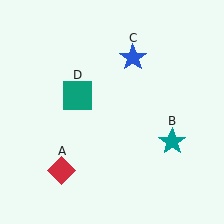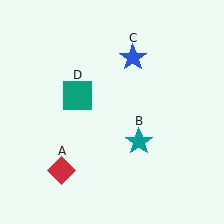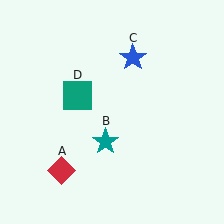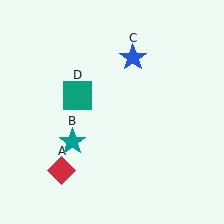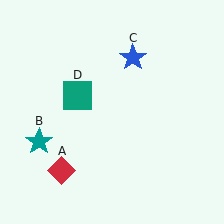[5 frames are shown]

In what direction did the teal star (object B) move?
The teal star (object B) moved left.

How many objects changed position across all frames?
1 object changed position: teal star (object B).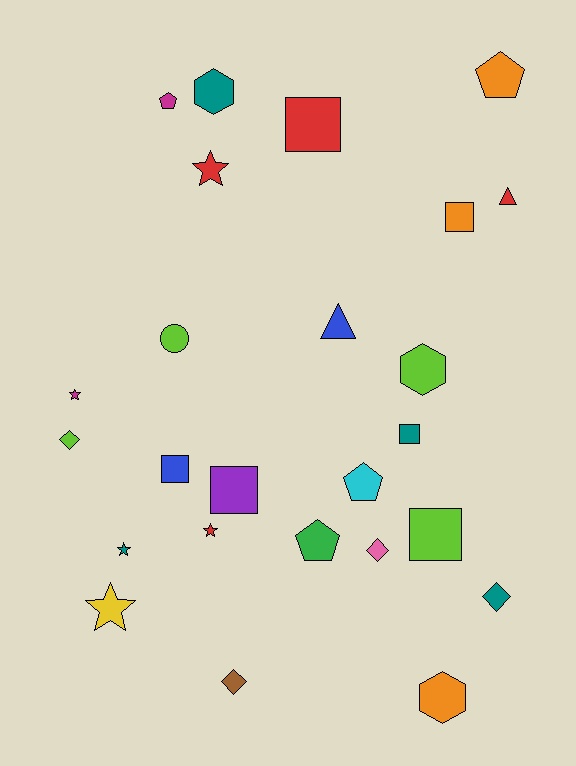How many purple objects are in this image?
There is 1 purple object.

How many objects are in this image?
There are 25 objects.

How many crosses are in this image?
There are no crosses.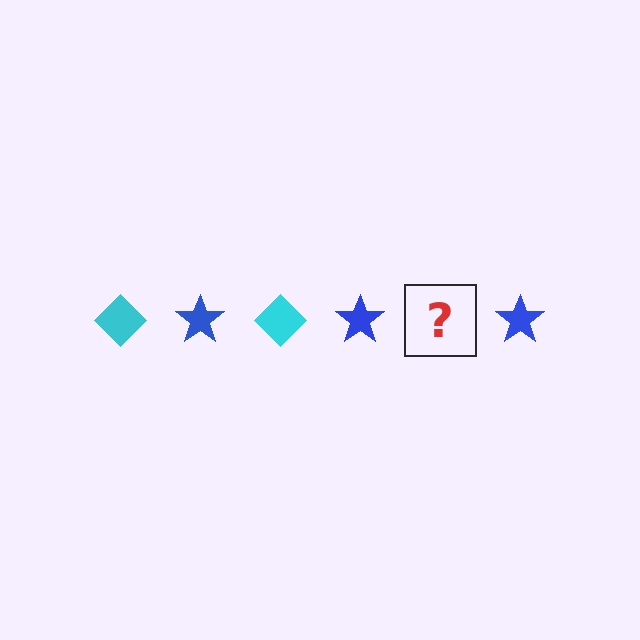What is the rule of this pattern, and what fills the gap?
The rule is that the pattern alternates between cyan diamond and blue star. The gap should be filled with a cyan diamond.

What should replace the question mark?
The question mark should be replaced with a cyan diamond.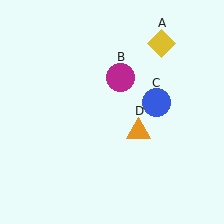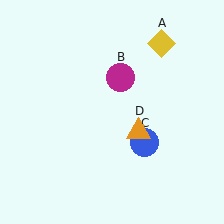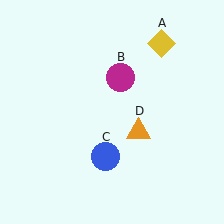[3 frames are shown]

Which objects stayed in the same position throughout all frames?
Yellow diamond (object A) and magenta circle (object B) and orange triangle (object D) remained stationary.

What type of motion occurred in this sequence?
The blue circle (object C) rotated clockwise around the center of the scene.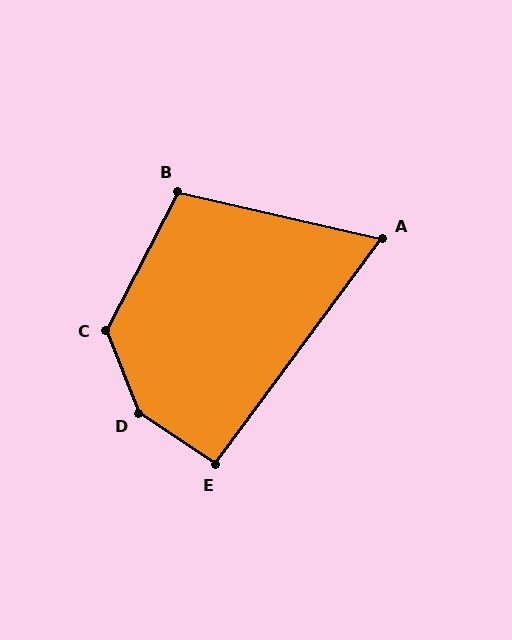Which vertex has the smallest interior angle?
A, at approximately 66 degrees.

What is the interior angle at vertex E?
Approximately 93 degrees (approximately right).